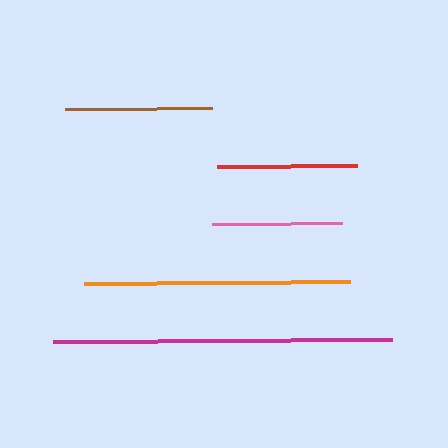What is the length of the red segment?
The red segment is approximately 140 pixels long.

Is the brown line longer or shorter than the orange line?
The orange line is longer than the brown line.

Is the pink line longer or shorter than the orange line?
The orange line is longer than the pink line.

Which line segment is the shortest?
The pink line is the shortest at approximately 130 pixels.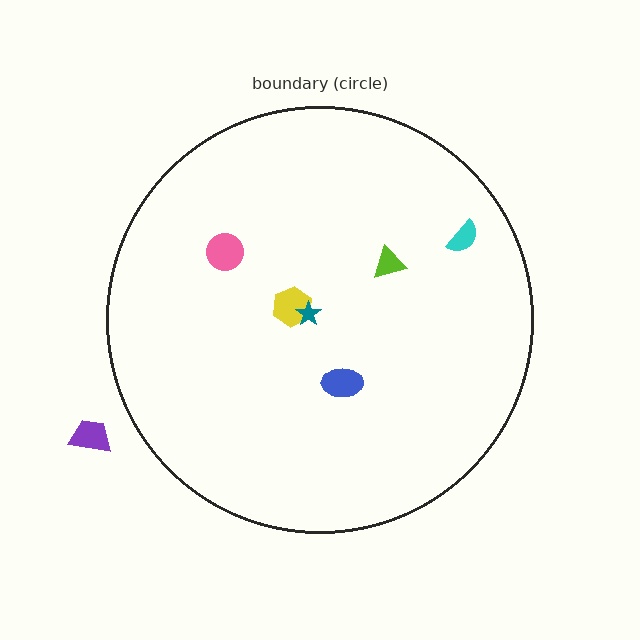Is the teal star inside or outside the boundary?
Inside.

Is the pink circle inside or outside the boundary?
Inside.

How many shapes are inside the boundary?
6 inside, 1 outside.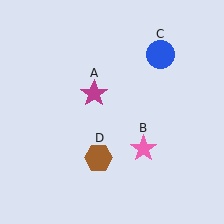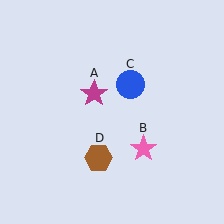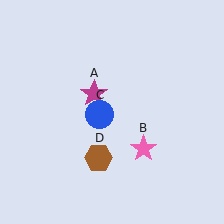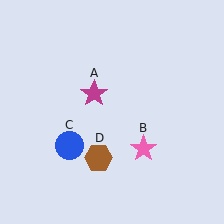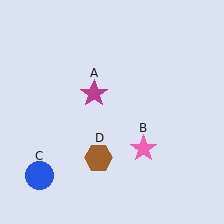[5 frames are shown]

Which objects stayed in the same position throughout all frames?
Magenta star (object A) and pink star (object B) and brown hexagon (object D) remained stationary.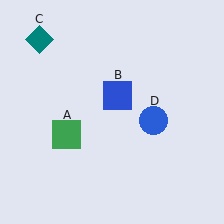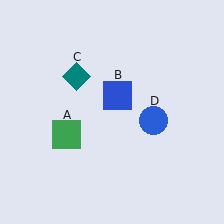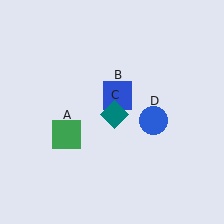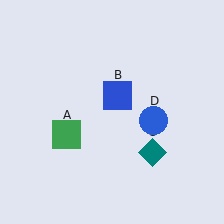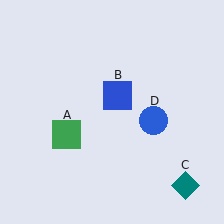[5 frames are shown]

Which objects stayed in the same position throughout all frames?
Green square (object A) and blue square (object B) and blue circle (object D) remained stationary.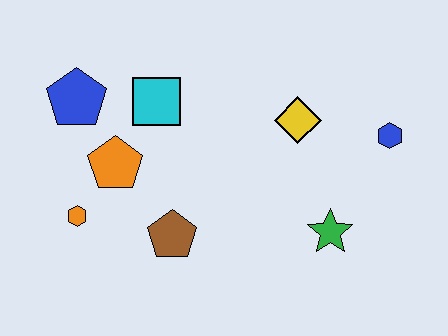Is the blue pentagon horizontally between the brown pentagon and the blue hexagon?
No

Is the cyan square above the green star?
Yes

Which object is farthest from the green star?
The blue pentagon is farthest from the green star.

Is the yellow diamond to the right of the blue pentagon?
Yes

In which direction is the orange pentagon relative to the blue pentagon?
The orange pentagon is below the blue pentagon.